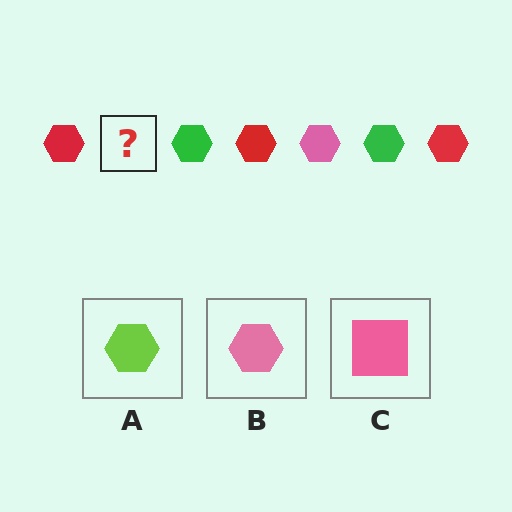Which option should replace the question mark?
Option B.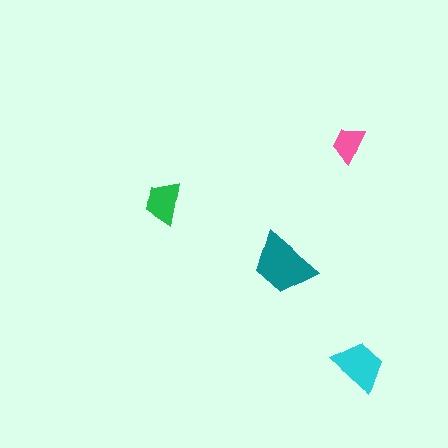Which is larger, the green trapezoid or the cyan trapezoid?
The cyan one.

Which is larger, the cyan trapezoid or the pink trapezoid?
The cyan one.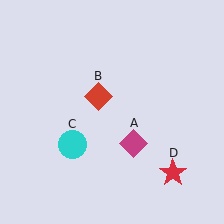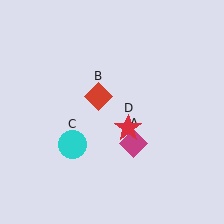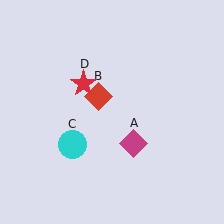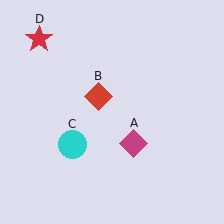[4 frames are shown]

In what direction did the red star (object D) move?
The red star (object D) moved up and to the left.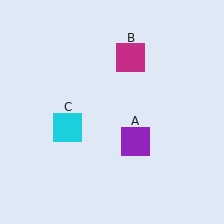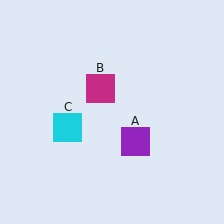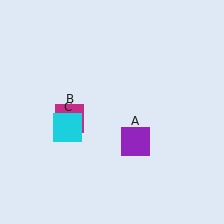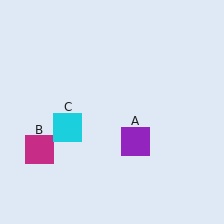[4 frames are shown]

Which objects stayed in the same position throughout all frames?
Purple square (object A) and cyan square (object C) remained stationary.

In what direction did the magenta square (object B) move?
The magenta square (object B) moved down and to the left.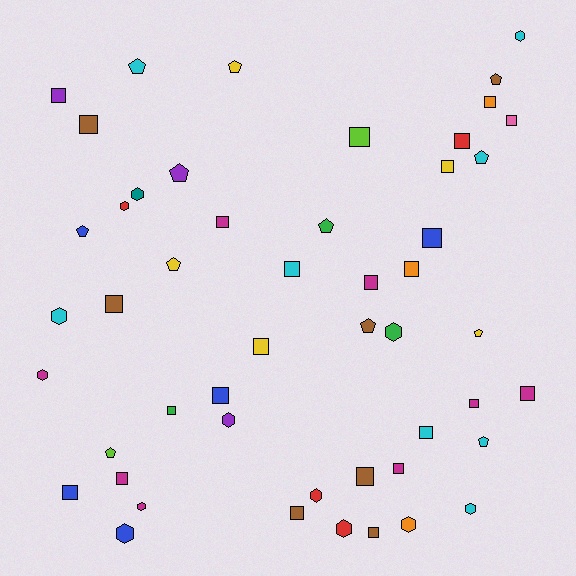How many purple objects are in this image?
There are 3 purple objects.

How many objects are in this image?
There are 50 objects.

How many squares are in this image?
There are 25 squares.